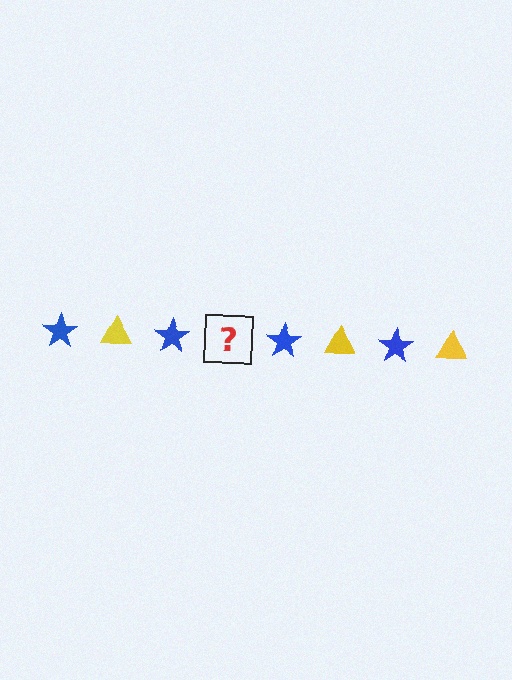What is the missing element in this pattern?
The missing element is a yellow triangle.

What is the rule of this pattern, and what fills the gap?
The rule is that the pattern alternates between blue star and yellow triangle. The gap should be filled with a yellow triangle.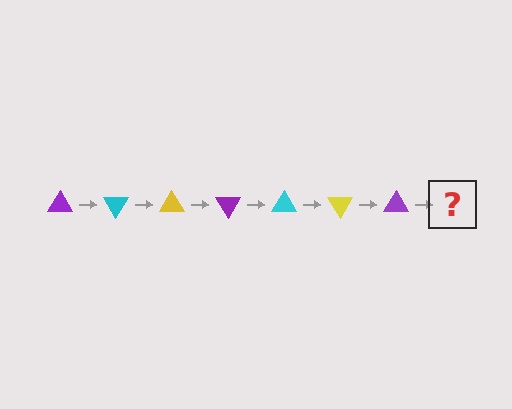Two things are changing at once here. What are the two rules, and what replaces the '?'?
The two rules are that it rotates 60 degrees each step and the color cycles through purple, cyan, and yellow. The '?' should be a cyan triangle, rotated 420 degrees from the start.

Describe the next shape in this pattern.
It should be a cyan triangle, rotated 420 degrees from the start.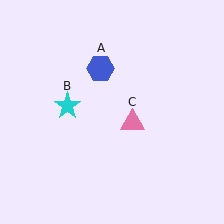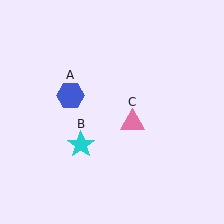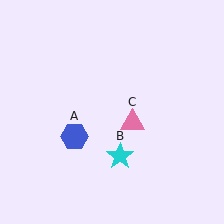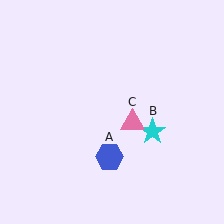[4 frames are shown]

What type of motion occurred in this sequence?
The blue hexagon (object A), cyan star (object B) rotated counterclockwise around the center of the scene.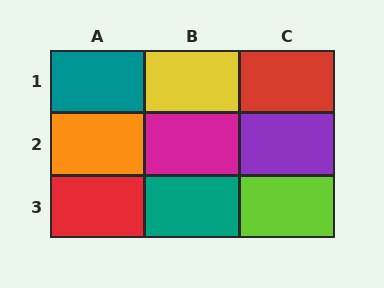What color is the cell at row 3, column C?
Lime.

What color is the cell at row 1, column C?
Red.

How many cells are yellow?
1 cell is yellow.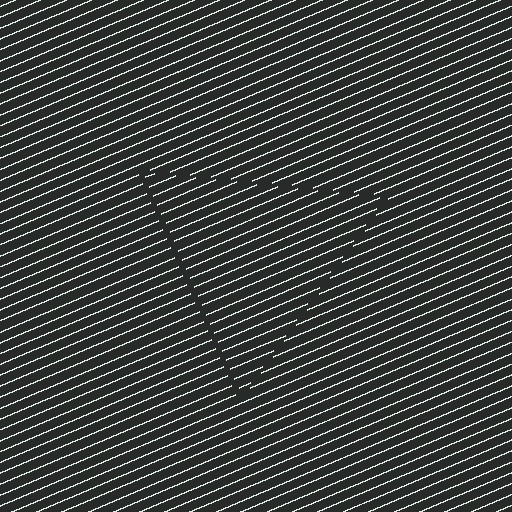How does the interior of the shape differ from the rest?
The interior of the shape contains the same grating, shifted by half a period — the contour is defined by the phase discontinuity where line-ends from the inner and outer gratings abut.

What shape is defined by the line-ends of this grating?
An illusory triangle. The interior of the shape contains the same grating, shifted by half a period — the contour is defined by the phase discontinuity where line-ends from the inner and outer gratings abut.